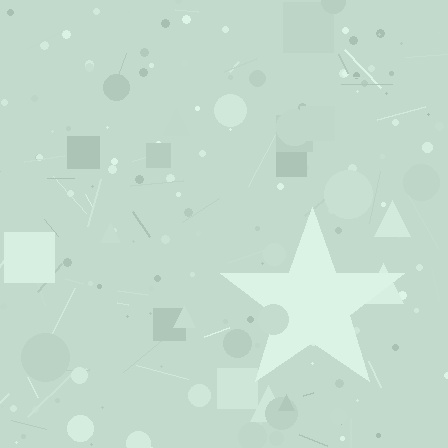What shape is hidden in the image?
A star is hidden in the image.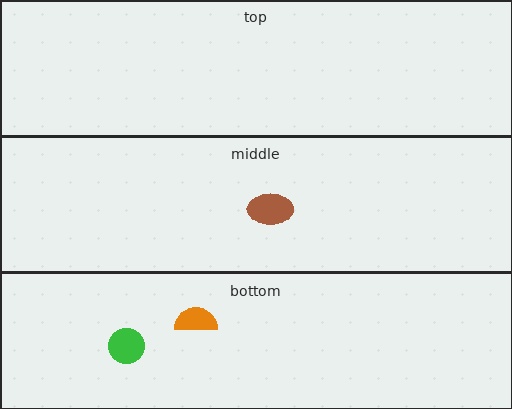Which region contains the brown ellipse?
The middle region.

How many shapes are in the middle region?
1.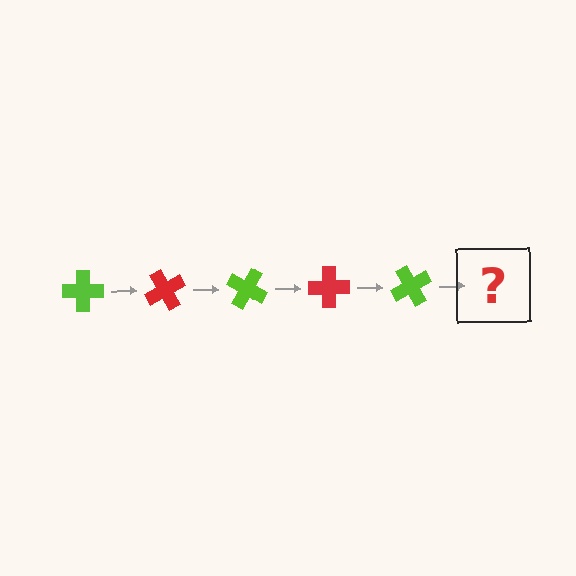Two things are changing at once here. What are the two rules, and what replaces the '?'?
The two rules are that it rotates 60 degrees each step and the color cycles through lime and red. The '?' should be a red cross, rotated 300 degrees from the start.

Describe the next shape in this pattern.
It should be a red cross, rotated 300 degrees from the start.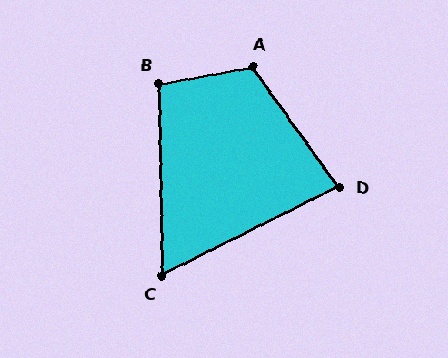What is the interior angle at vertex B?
Approximately 99 degrees (obtuse).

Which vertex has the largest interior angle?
A, at approximately 116 degrees.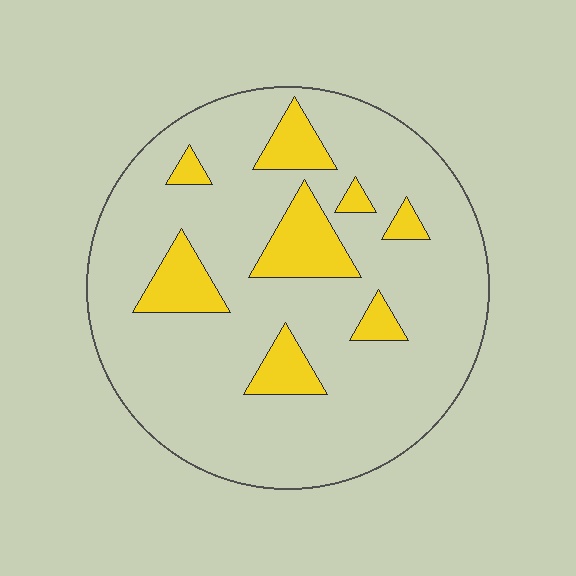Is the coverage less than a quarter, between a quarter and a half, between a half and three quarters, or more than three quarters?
Less than a quarter.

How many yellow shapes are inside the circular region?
8.